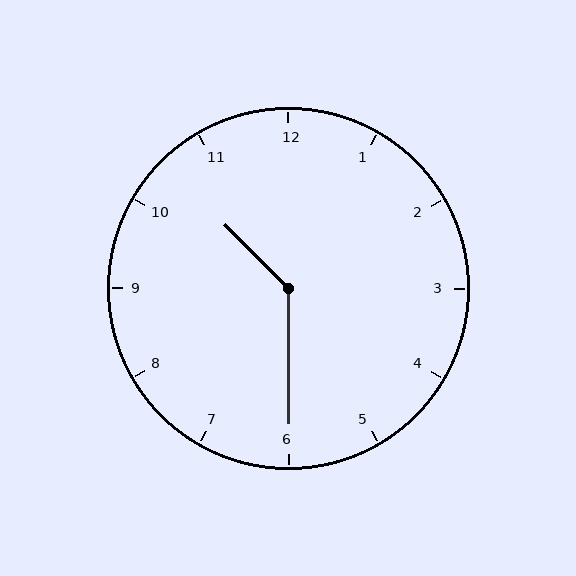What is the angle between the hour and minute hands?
Approximately 135 degrees.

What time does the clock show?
10:30.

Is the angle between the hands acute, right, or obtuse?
It is obtuse.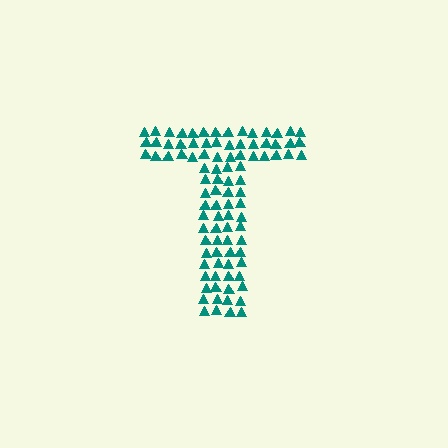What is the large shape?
The large shape is the letter T.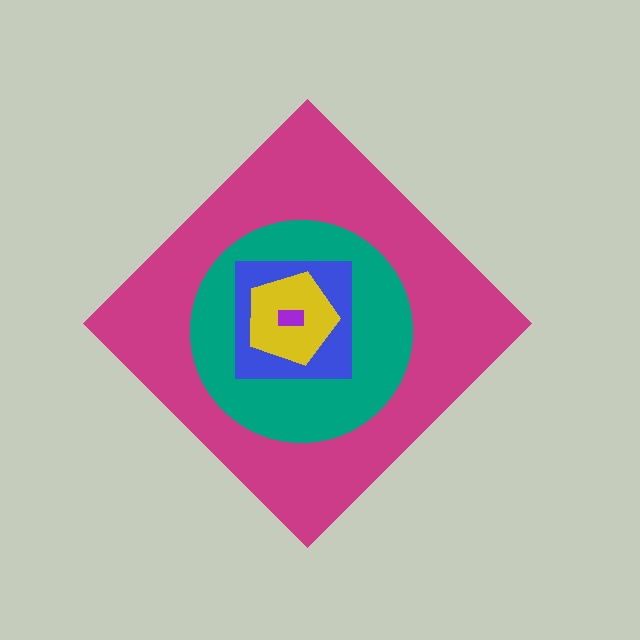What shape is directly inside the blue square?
The yellow pentagon.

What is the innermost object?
The purple rectangle.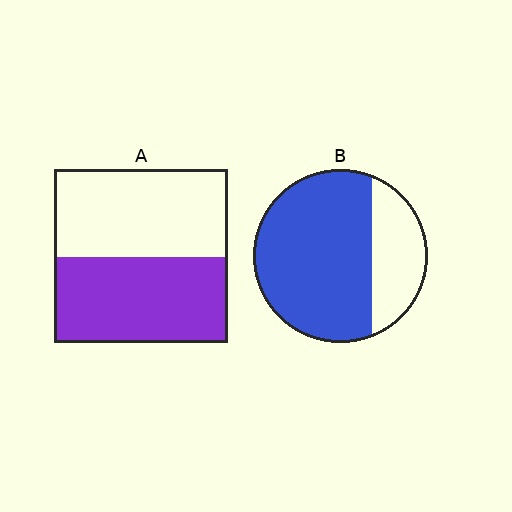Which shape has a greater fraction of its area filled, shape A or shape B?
Shape B.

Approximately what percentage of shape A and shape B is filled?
A is approximately 50% and B is approximately 70%.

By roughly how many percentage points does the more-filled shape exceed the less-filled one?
By roughly 25 percentage points (B over A).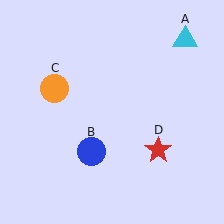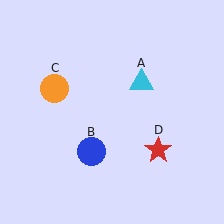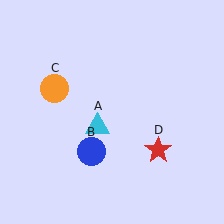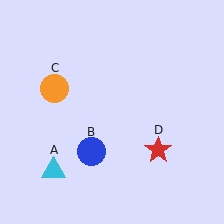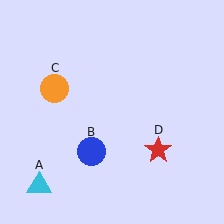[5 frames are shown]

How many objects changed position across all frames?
1 object changed position: cyan triangle (object A).